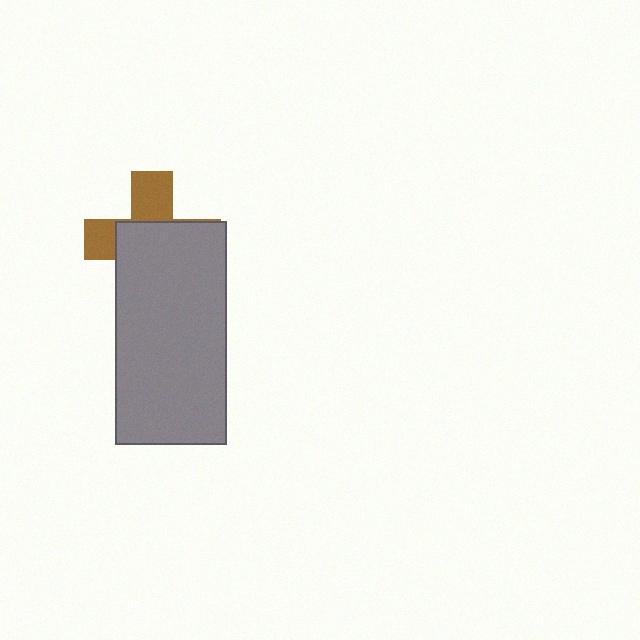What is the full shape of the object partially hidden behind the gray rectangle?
The partially hidden object is a brown cross.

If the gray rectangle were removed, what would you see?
You would see the complete brown cross.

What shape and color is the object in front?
The object in front is a gray rectangle.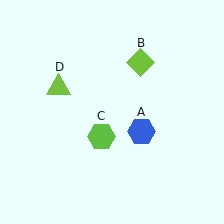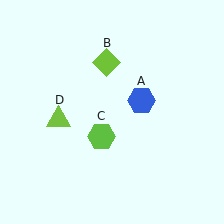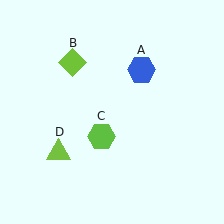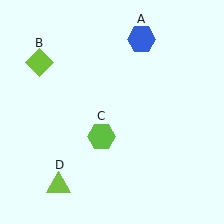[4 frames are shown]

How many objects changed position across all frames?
3 objects changed position: blue hexagon (object A), lime diamond (object B), lime triangle (object D).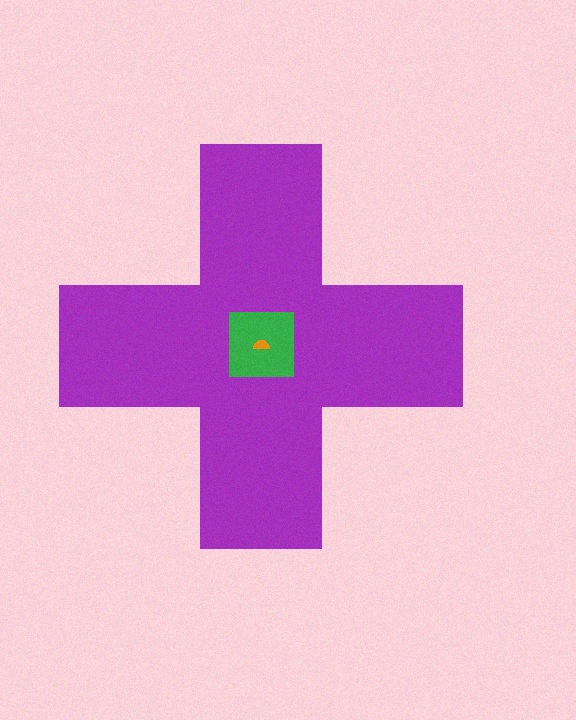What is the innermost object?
The orange semicircle.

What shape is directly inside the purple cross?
The green square.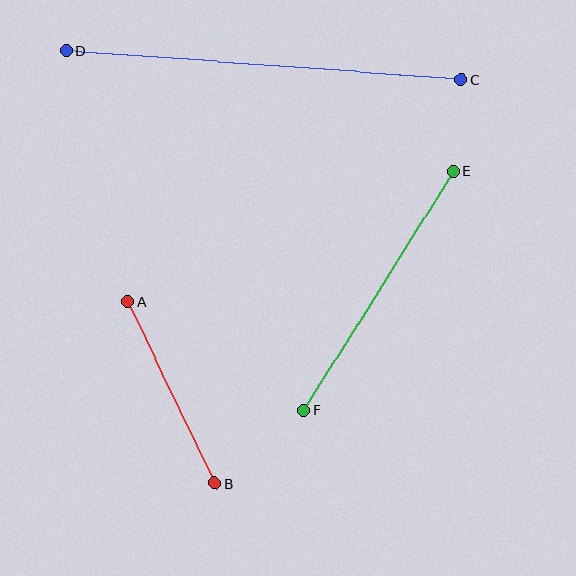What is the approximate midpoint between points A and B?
The midpoint is at approximately (171, 393) pixels.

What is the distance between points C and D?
The distance is approximately 397 pixels.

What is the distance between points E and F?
The distance is approximately 282 pixels.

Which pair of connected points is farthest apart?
Points C and D are farthest apart.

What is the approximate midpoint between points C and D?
The midpoint is at approximately (264, 65) pixels.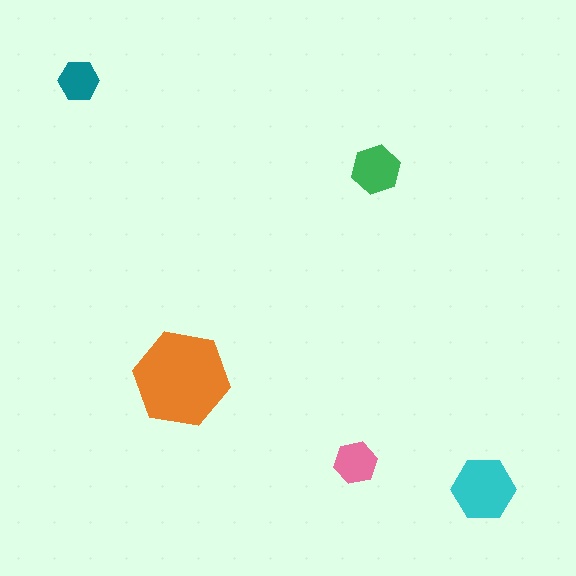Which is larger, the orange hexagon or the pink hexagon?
The orange one.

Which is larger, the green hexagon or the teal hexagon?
The green one.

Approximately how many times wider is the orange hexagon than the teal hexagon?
About 2.5 times wider.